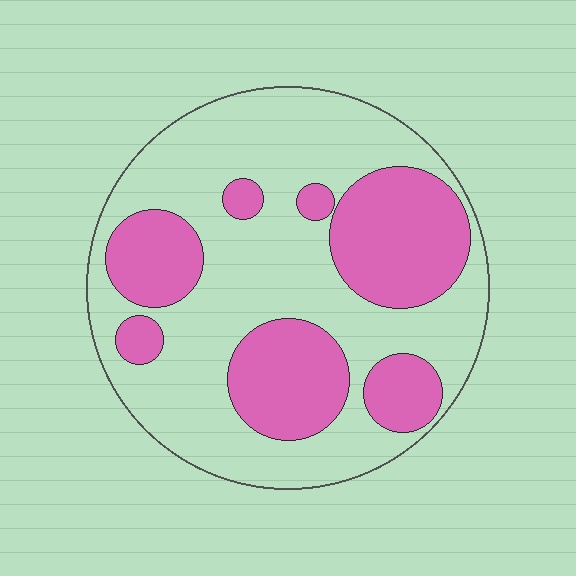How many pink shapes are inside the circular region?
7.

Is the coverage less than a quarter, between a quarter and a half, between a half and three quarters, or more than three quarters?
Between a quarter and a half.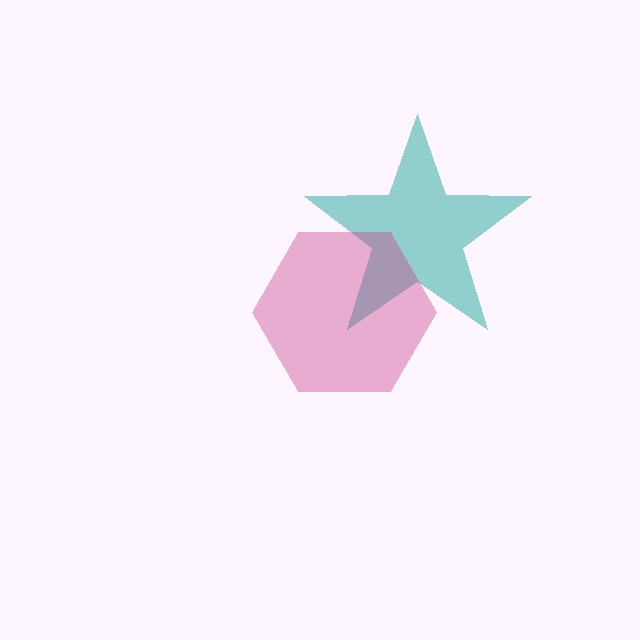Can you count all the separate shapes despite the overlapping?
Yes, there are 2 separate shapes.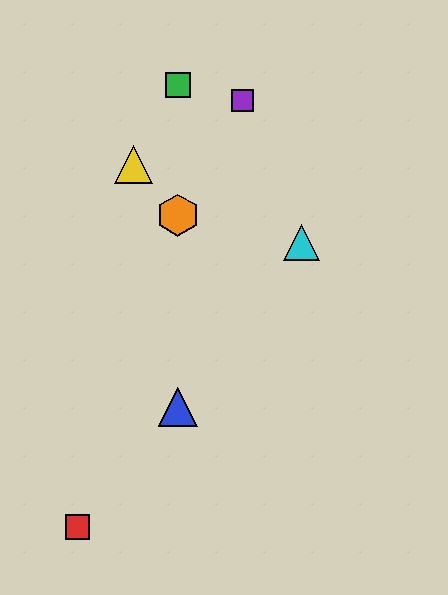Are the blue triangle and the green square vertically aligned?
Yes, both are at x≈178.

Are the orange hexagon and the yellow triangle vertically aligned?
No, the orange hexagon is at x≈178 and the yellow triangle is at x≈133.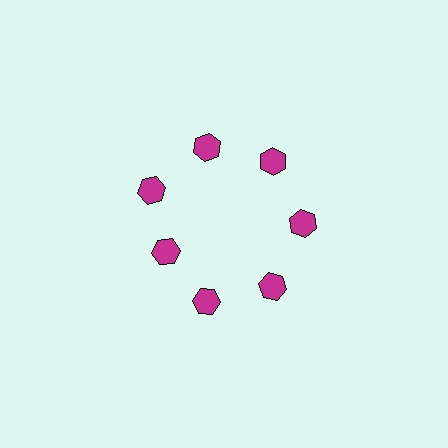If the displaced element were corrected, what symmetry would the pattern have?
It would have 7-fold rotational symmetry — the pattern would map onto itself every 51 degrees.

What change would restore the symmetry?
The symmetry would be restored by moving it outward, back onto the ring so that all 7 hexagons sit at equal angles and equal distance from the center.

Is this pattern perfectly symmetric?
No. The 7 magenta hexagons are arranged in a ring, but one element near the 8 o'clock position is pulled inward toward the center, breaking the 7-fold rotational symmetry.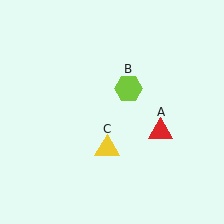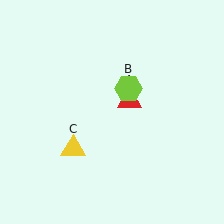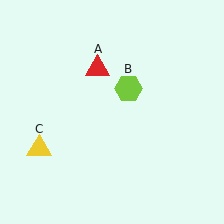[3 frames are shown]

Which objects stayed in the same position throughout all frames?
Lime hexagon (object B) remained stationary.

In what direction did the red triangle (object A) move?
The red triangle (object A) moved up and to the left.